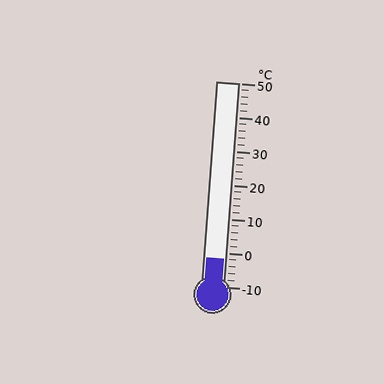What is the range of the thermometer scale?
The thermometer scale ranges from -10°C to 50°C.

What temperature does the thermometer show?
The thermometer shows approximately -2°C.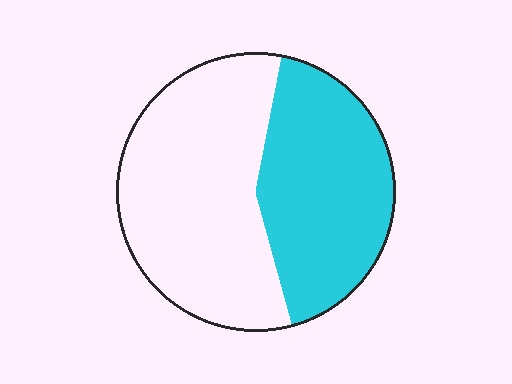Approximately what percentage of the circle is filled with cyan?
Approximately 45%.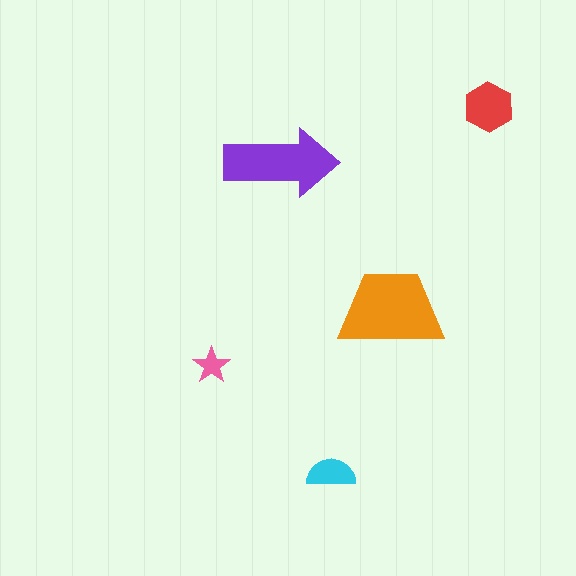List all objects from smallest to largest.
The pink star, the cyan semicircle, the red hexagon, the purple arrow, the orange trapezoid.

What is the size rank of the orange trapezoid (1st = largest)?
1st.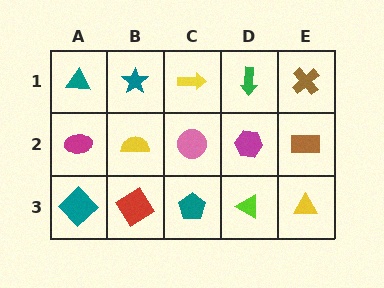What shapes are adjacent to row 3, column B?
A yellow semicircle (row 2, column B), a teal diamond (row 3, column A), a teal pentagon (row 3, column C).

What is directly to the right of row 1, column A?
A teal star.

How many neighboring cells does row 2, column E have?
3.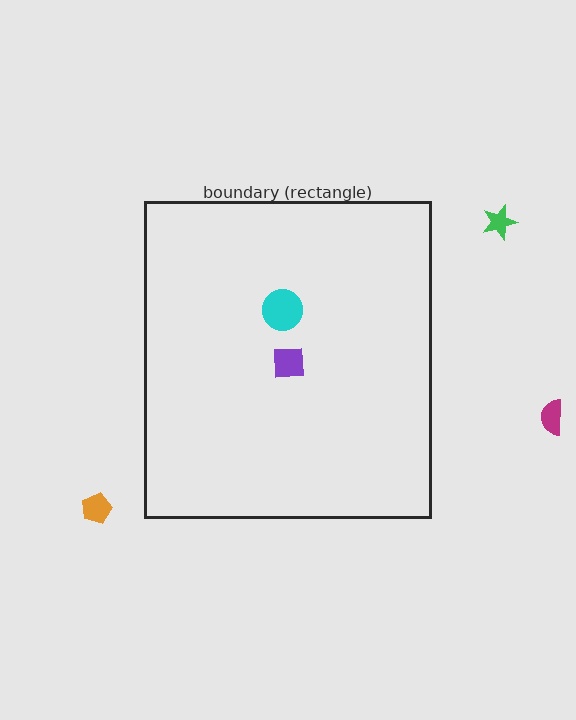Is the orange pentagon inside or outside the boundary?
Outside.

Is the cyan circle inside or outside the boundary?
Inside.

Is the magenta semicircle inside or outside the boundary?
Outside.